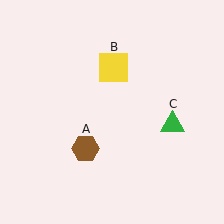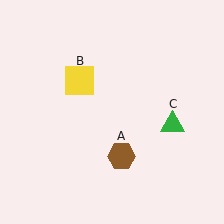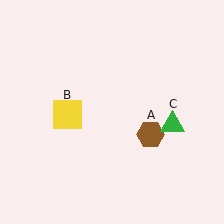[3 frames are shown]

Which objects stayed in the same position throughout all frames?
Green triangle (object C) remained stationary.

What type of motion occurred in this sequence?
The brown hexagon (object A), yellow square (object B) rotated counterclockwise around the center of the scene.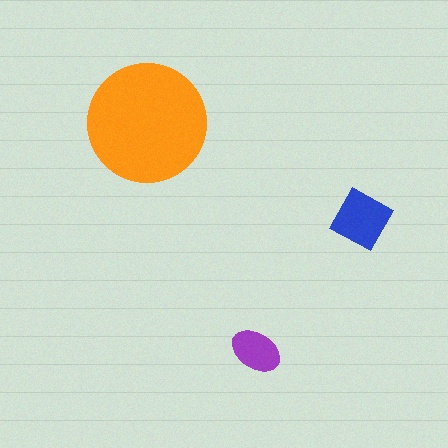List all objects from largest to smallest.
The orange circle, the blue square, the purple ellipse.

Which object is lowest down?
The purple ellipse is bottommost.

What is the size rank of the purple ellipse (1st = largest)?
3rd.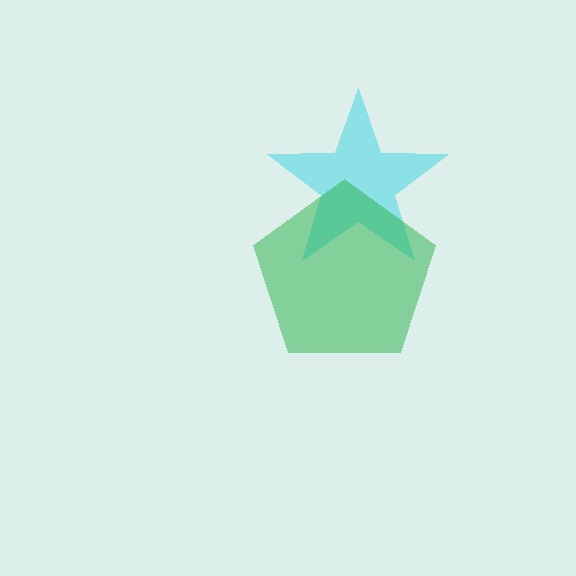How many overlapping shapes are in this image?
There are 2 overlapping shapes in the image.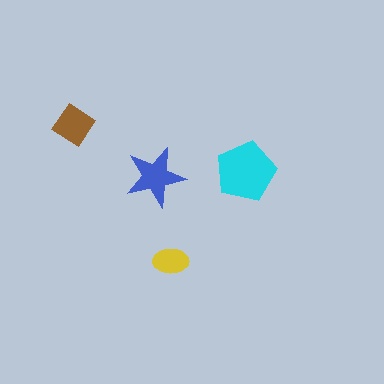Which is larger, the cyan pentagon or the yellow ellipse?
The cyan pentagon.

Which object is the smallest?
The yellow ellipse.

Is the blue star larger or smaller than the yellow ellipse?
Larger.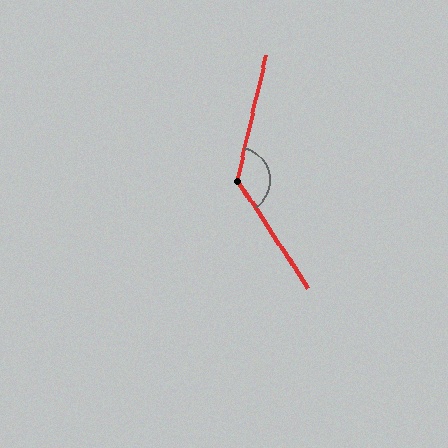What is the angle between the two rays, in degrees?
Approximately 133 degrees.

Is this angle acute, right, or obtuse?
It is obtuse.